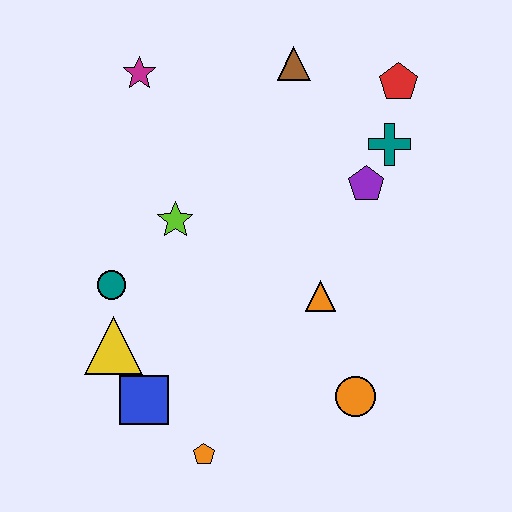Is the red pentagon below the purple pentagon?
No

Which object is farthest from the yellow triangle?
The red pentagon is farthest from the yellow triangle.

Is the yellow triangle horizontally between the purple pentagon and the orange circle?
No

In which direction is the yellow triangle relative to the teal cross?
The yellow triangle is to the left of the teal cross.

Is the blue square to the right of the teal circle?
Yes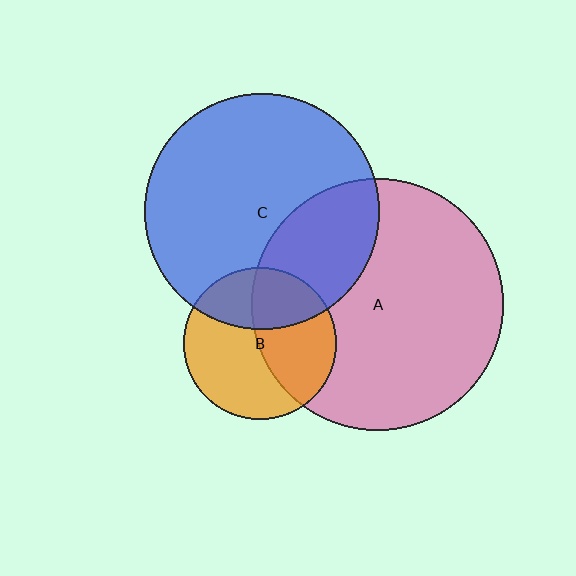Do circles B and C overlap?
Yes.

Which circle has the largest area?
Circle A (pink).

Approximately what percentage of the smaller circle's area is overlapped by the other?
Approximately 30%.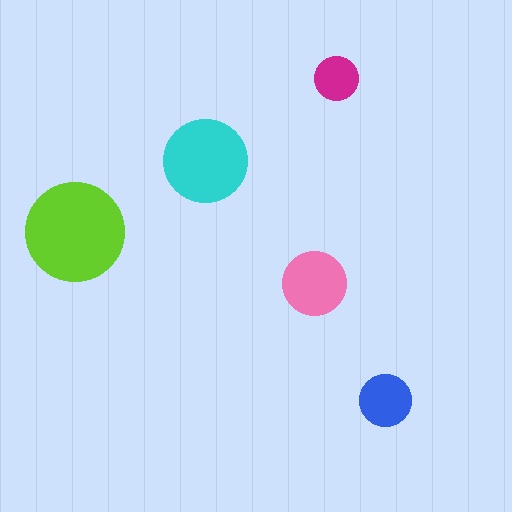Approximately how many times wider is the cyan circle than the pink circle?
About 1.5 times wider.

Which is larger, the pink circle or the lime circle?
The lime one.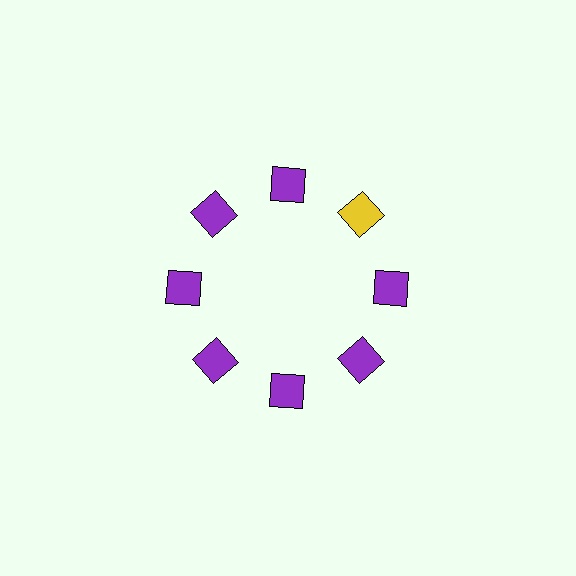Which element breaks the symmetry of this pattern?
The yellow square at roughly the 2 o'clock position breaks the symmetry. All other shapes are purple squares.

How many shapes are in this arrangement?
There are 8 shapes arranged in a ring pattern.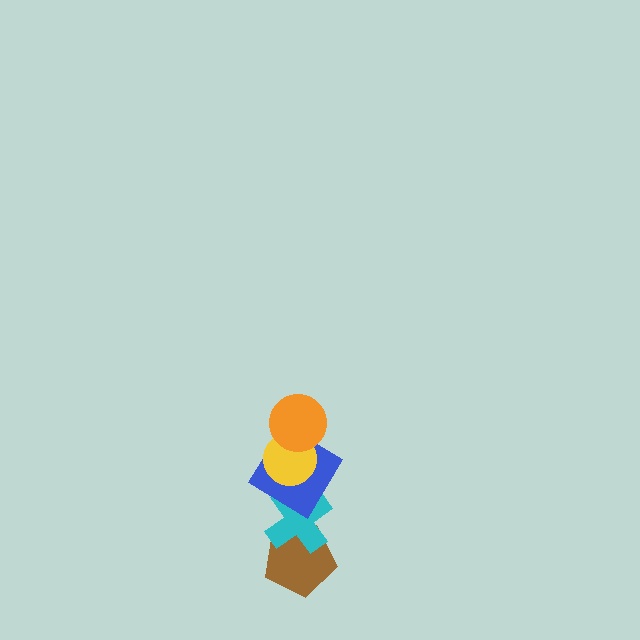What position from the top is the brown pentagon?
The brown pentagon is 5th from the top.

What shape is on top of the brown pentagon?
The cyan cross is on top of the brown pentagon.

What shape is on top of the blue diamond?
The yellow circle is on top of the blue diamond.